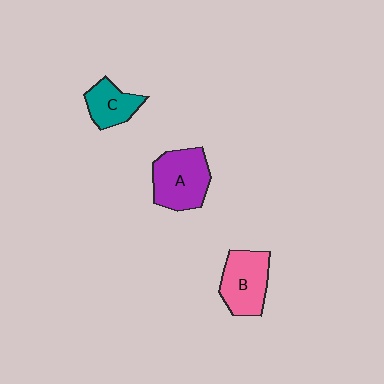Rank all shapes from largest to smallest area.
From largest to smallest: A (purple), B (pink), C (teal).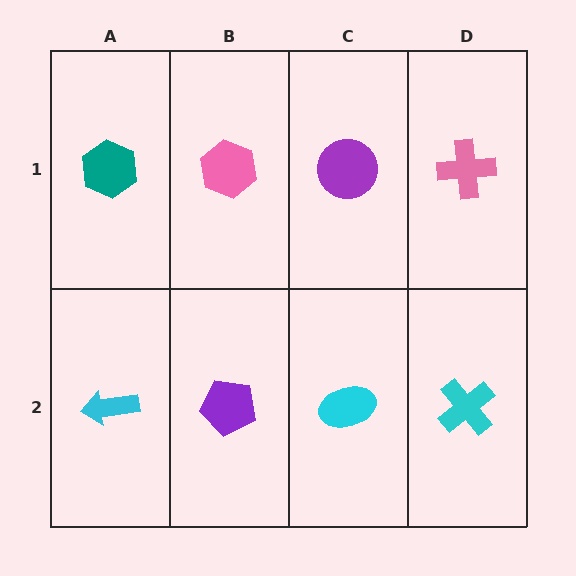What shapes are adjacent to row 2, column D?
A pink cross (row 1, column D), a cyan ellipse (row 2, column C).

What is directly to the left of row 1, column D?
A purple circle.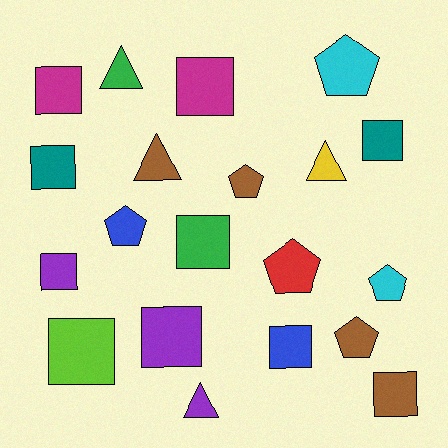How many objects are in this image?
There are 20 objects.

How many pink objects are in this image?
There are no pink objects.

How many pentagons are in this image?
There are 6 pentagons.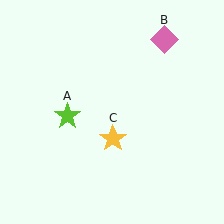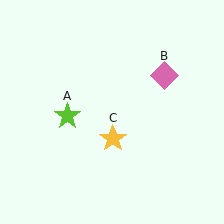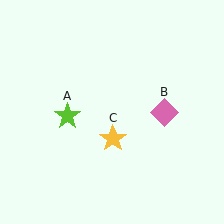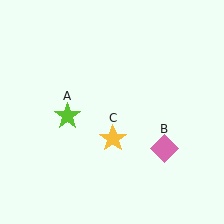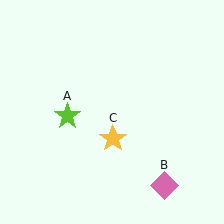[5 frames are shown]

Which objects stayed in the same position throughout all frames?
Lime star (object A) and yellow star (object C) remained stationary.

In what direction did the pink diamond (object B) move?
The pink diamond (object B) moved down.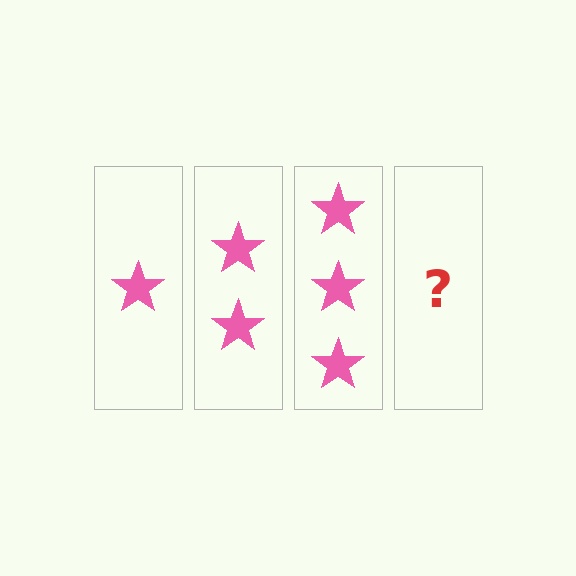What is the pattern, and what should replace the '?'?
The pattern is that each step adds one more star. The '?' should be 4 stars.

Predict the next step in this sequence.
The next step is 4 stars.